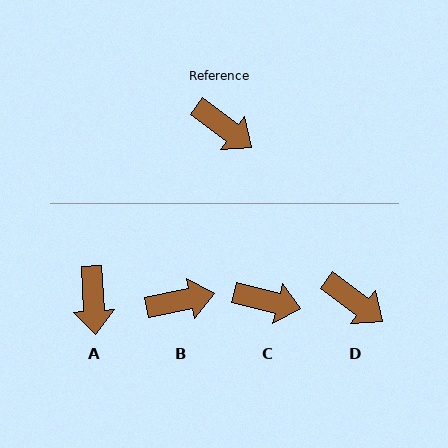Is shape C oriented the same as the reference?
No, it is off by about 22 degrees.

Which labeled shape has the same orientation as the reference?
D.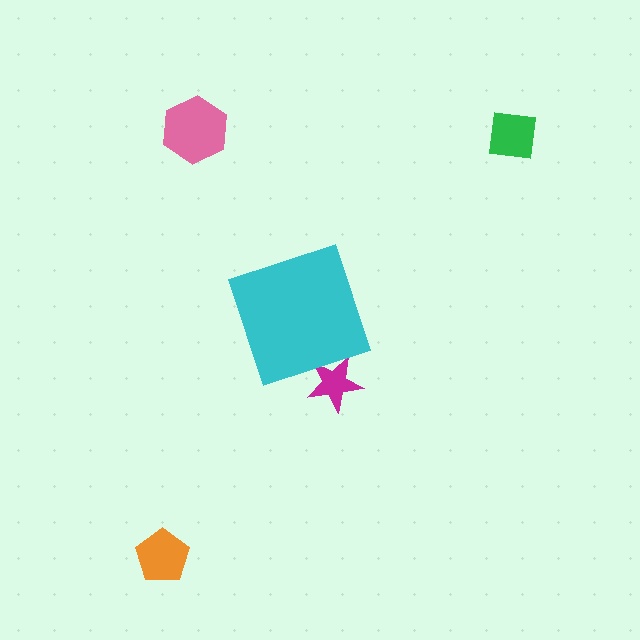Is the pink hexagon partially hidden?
No, the pink hexagon is fully visible.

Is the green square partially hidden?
No, the green square is fully visible.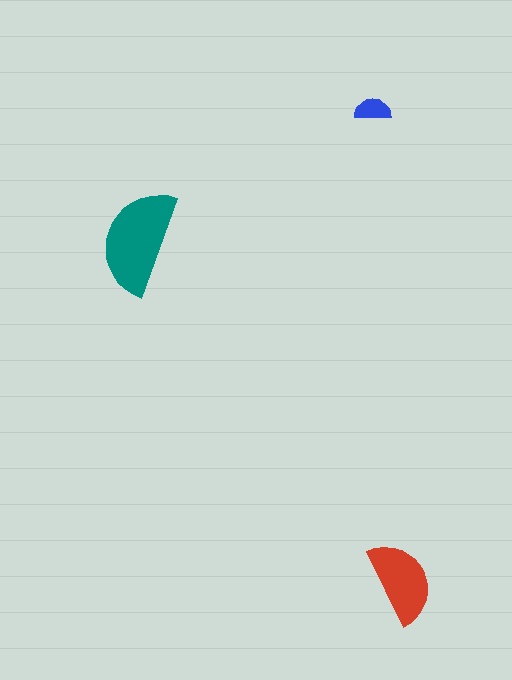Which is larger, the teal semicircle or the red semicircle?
The teal one.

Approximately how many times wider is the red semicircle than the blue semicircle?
About 2.5 times wider.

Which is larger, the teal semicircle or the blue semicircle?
The teal one.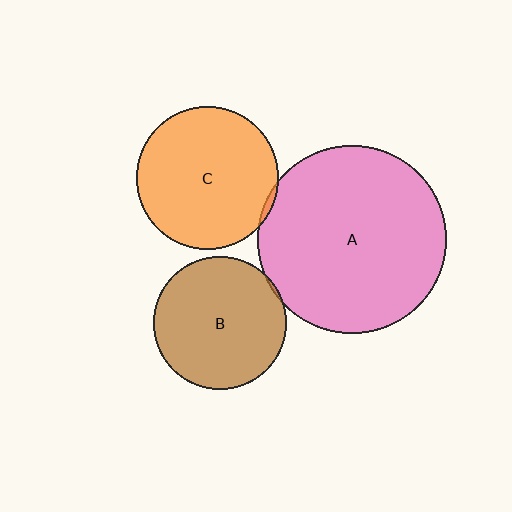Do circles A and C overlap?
Yes.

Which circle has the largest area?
Circle A (pink).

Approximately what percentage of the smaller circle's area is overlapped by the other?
Approximately 5%.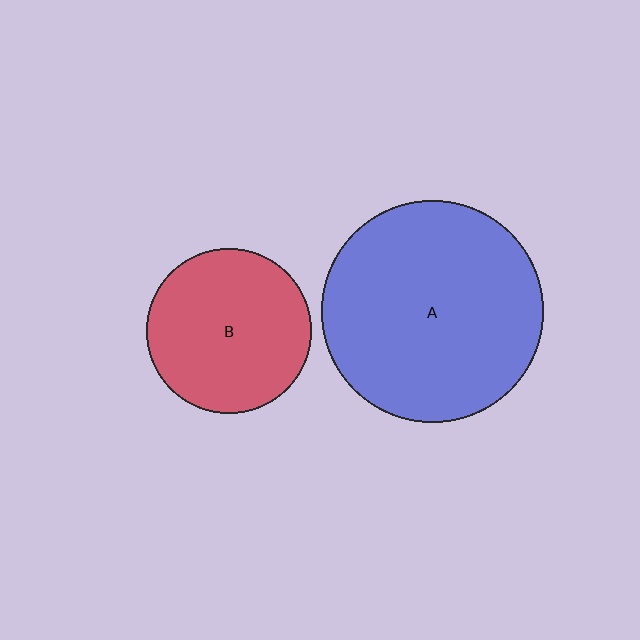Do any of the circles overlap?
No, none of the circles overlap.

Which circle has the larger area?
Circle A (blue).